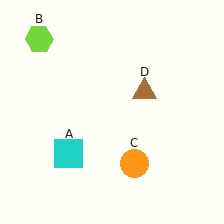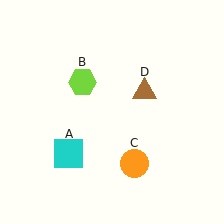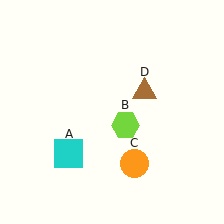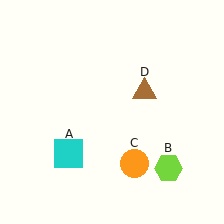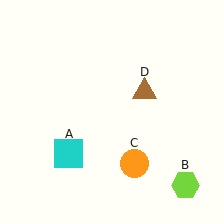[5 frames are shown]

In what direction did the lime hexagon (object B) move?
The lime hexagon (object B) moved down and to the right.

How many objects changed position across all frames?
1 object changed position: lime hexagon (object B).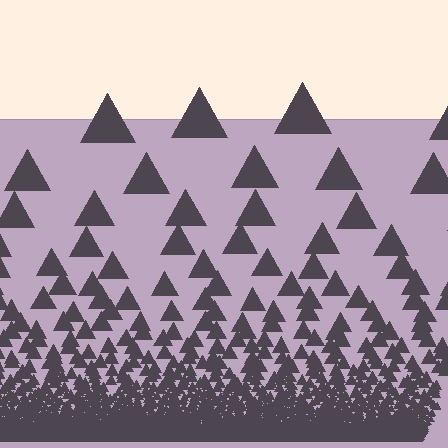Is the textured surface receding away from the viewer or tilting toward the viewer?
The surface appears to tilt toward the viewer. Texture elements get larger and sparser toward the top.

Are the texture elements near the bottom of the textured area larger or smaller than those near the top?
Smaller. The gradient is inverted — elements near the bottom are smaller and denser.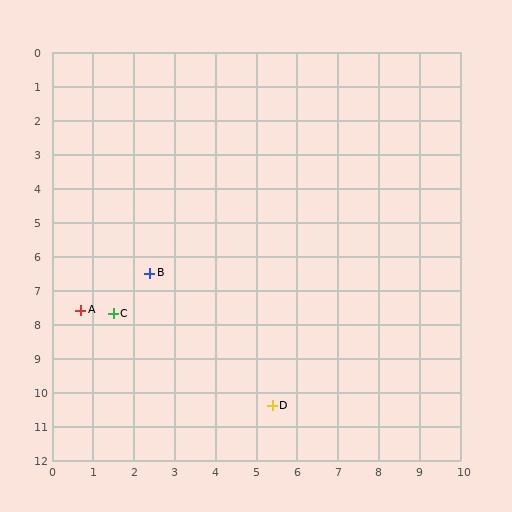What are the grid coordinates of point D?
Point D is at approximately (5.4, 10.4).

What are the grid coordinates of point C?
Point C is at approximately (1.5, 7.7).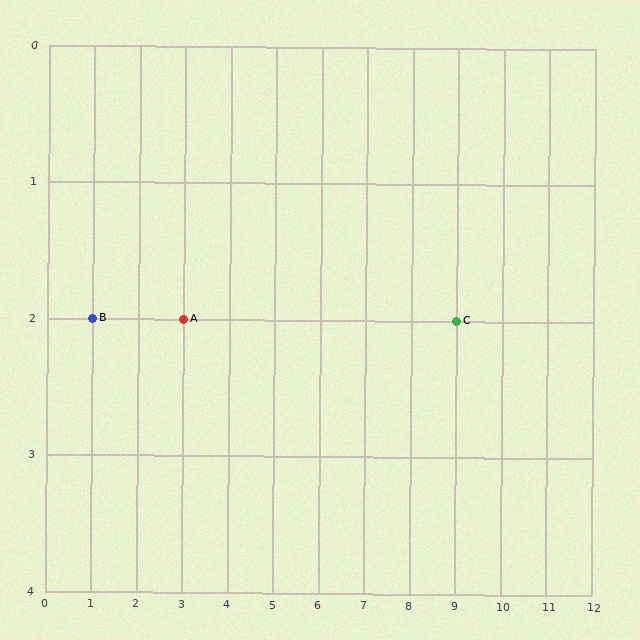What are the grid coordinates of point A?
Point A is at grid coordinates (3, 2).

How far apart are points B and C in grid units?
Points B and C are 8 columns apart.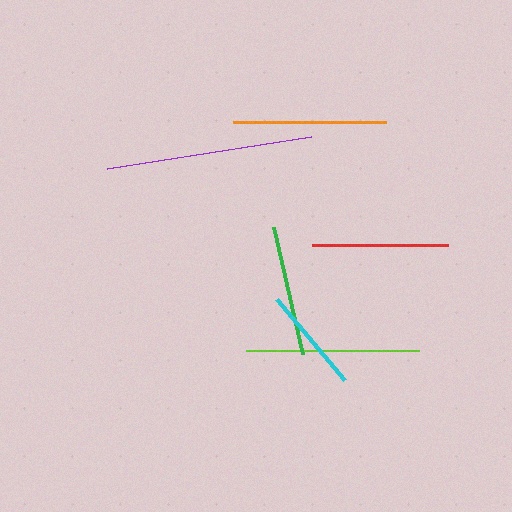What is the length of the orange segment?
The orange segment is approximately 152 pixels long.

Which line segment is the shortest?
The cyan line is the shortest at approximately 106 pixels.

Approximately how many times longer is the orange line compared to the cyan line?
The orange line is approximately 1.4 times the length of the cyan line.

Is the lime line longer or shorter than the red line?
The lime line is longer than the red line.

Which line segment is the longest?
The purple line is the longest at approximately 207 pixels.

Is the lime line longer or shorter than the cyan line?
The lime line is longer than the cyan line.